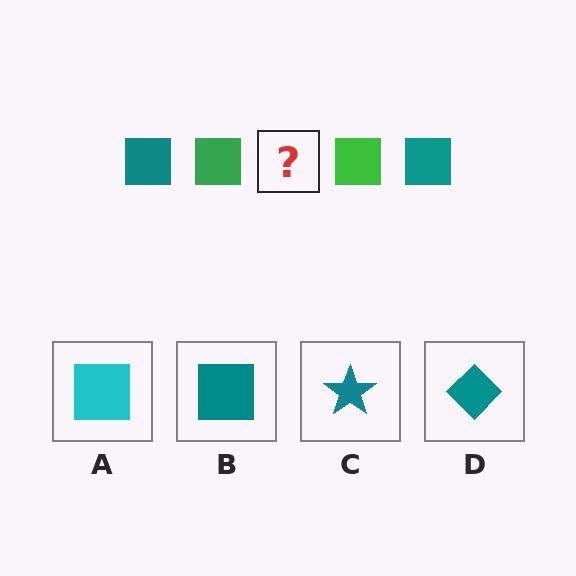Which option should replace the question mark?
Option B.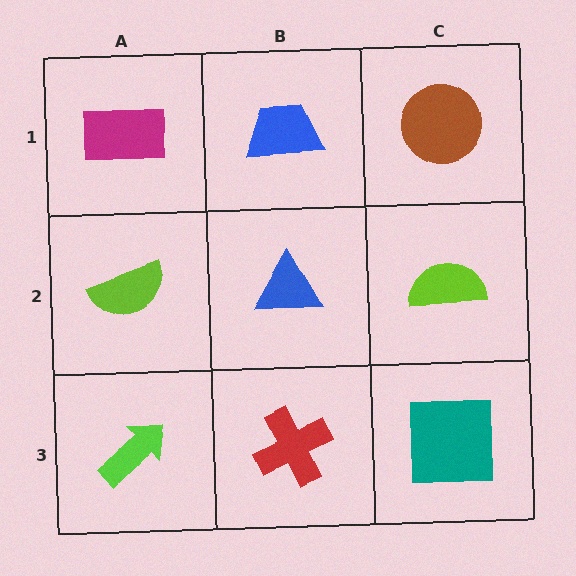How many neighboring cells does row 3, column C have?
2.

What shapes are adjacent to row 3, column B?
A blue triangle (row 2, column B), a lime arrow (row 3, column A), a teal square (row 3, column C).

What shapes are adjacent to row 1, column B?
A blue triangle (row 2, column B), a magenta rectangle (row 1, column A), a brown circle (row 1, column C).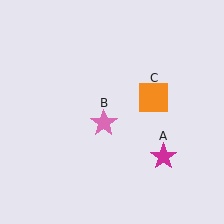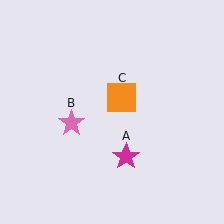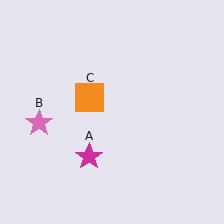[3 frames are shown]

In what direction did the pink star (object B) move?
The pink star (object B) moved left.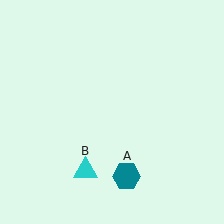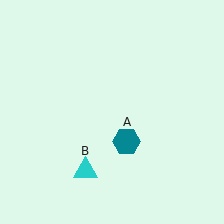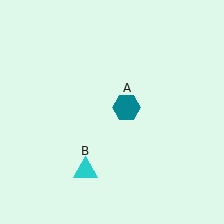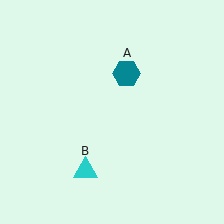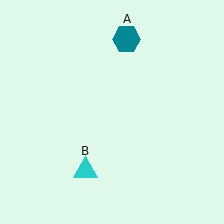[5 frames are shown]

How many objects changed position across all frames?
1 object changed position: teal hexagon (object A).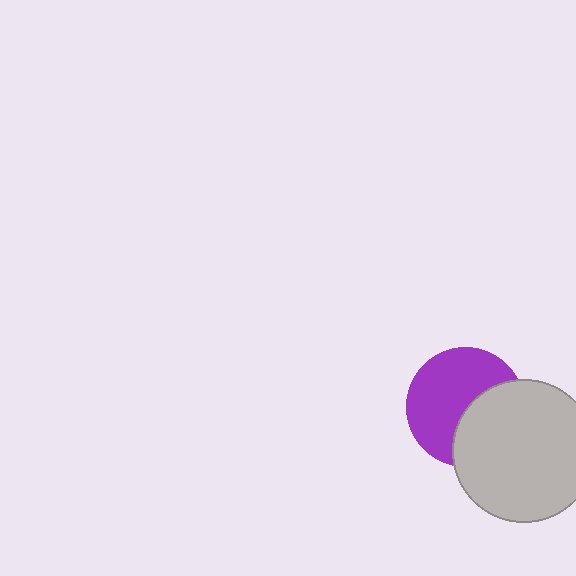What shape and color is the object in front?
The object in front is a light gray circle.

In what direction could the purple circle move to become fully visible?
The purple circle could move toward the upper-left. That would shift it out from behind the light gray circle entirely.